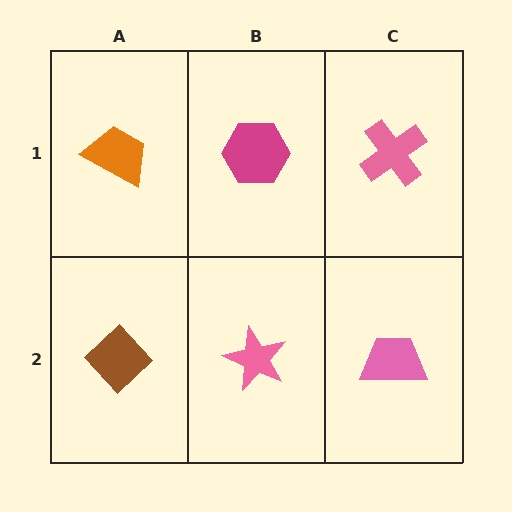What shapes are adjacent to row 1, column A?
A brown diamond (row 2, column A), a magenta hexagon (row 1, column B).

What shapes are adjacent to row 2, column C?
A pink cross (row 1, column C), a pink star (row 2, column B).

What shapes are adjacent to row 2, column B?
A magenta hexagon (row 1, column B), a brown diamond (row 2, column A), a pink trapezoid (row 2, column C).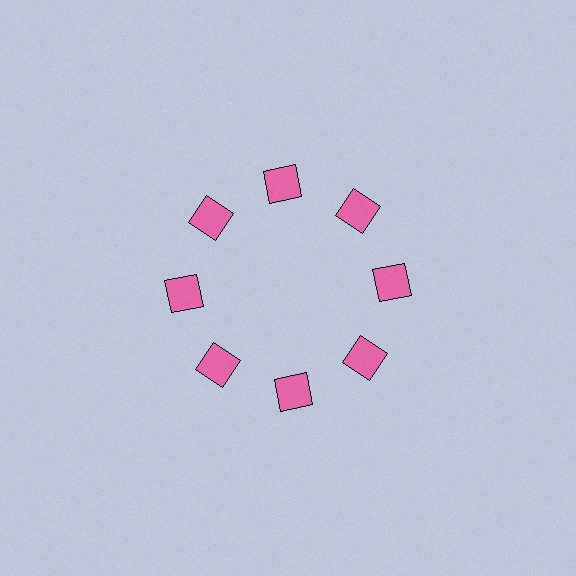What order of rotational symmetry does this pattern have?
This pattern has 8-fold rotational symmetry.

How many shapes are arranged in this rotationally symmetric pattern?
There are 8 shapes, arranged in 8 groups of 1.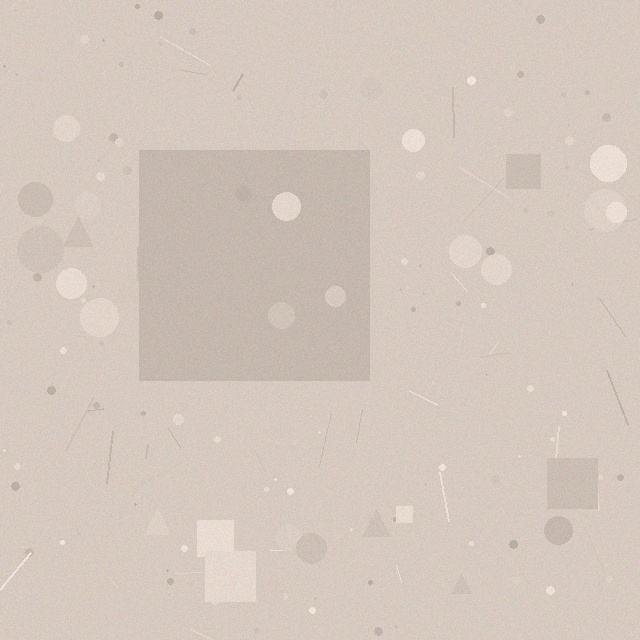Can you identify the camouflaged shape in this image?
The camouflaged shape is a square.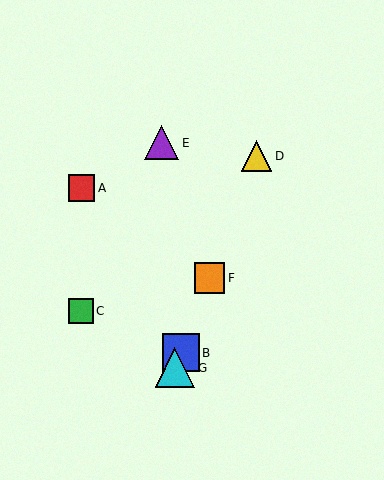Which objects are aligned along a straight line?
Objects B, D, F, G are aligned along a straight line.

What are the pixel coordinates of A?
Object A is at (82, 188).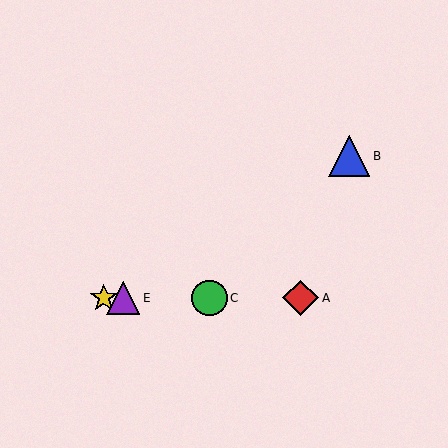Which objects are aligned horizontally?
Objects A, C, D, E are aligned horizontally.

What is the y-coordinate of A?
Object A is at y≈298.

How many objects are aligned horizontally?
4 objects (A, C, D, E) are aligned horizontally.